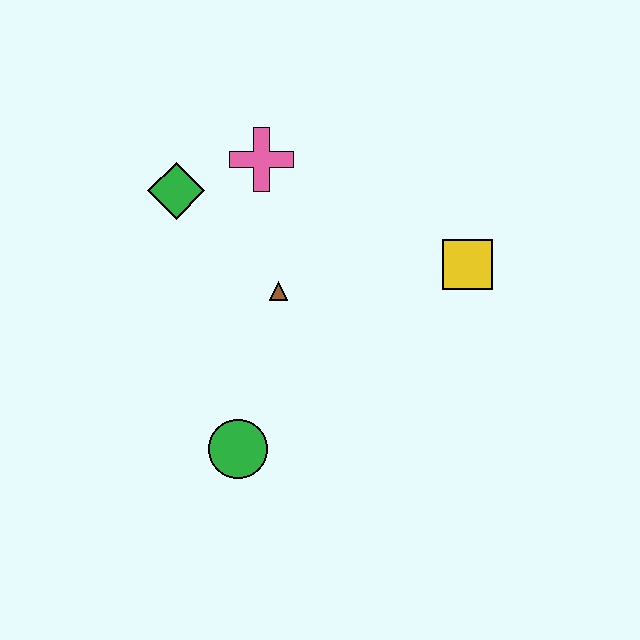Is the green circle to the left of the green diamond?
No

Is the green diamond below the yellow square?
No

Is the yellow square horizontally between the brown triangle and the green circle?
No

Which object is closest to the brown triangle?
The pink cross is closest to the brown triangle.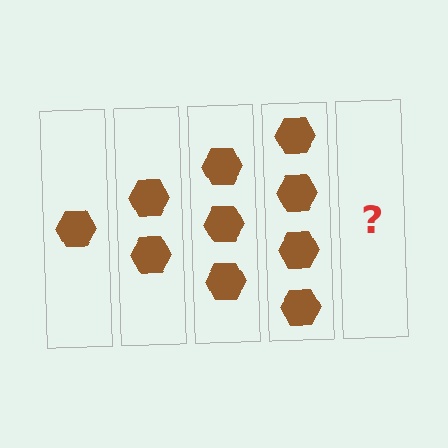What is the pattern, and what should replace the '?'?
The pattern is that each step adds one more hexagon. The '?' should be 5 hexagons.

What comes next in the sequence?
The next element should be 5 hexagons.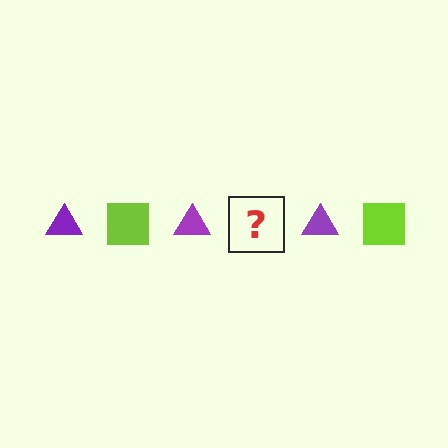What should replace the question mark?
The question mark should be replaced with a lime square.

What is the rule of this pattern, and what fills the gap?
The rule is that the pattern alternates between purple triangle and lime square. The gap should be filled with a lime square.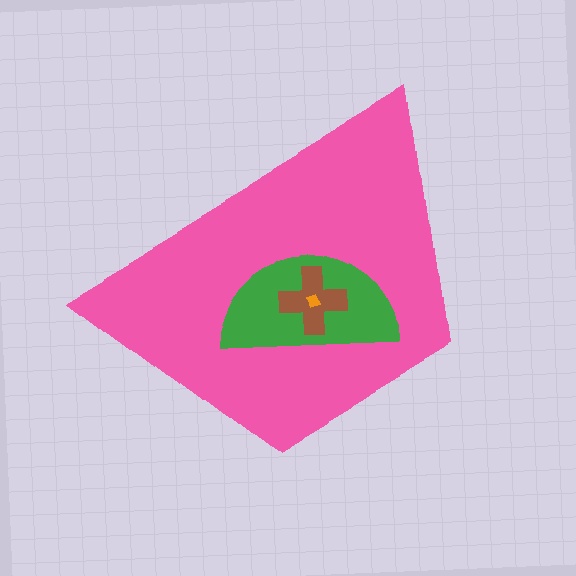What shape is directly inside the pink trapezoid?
The green semicircle.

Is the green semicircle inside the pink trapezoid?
Yes.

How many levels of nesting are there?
4.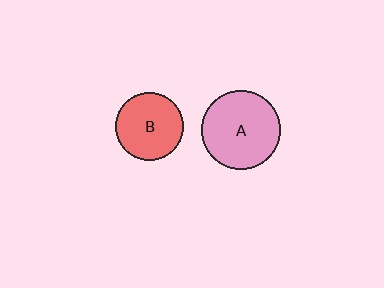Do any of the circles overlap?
No, none of the circles overlap.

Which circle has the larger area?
Circle A (pink).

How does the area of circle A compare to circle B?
Approximately 1.3 times.